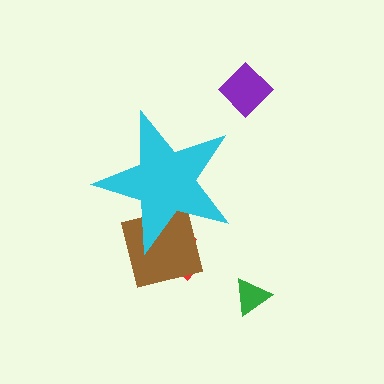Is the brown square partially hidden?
Yes, the brown square is partially hidden behind the cyan star.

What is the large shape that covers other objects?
A cyan star.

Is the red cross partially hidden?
Yes, the red cross is partially hidden behind the cyan star.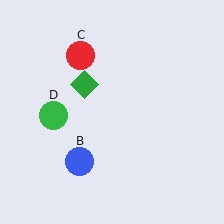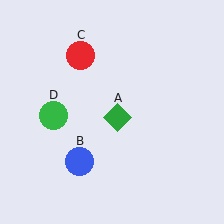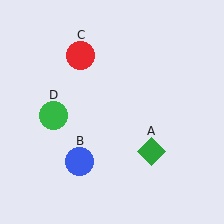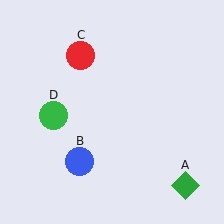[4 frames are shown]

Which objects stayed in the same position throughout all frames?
Blue circle (object B) and red circle (object C) and green circle (object D) remained stationary.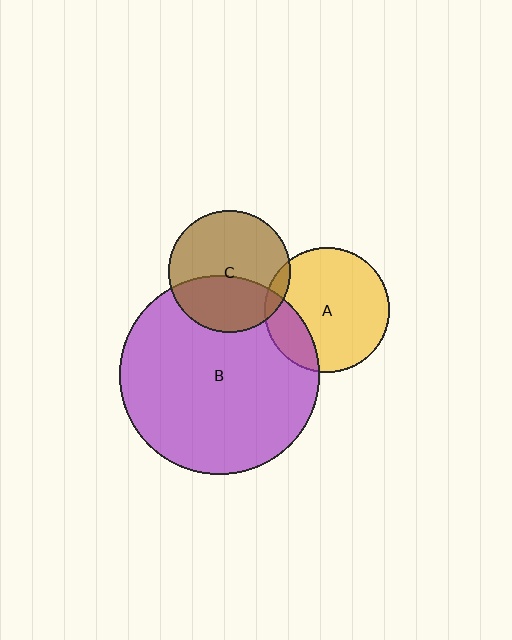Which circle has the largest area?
Circle B (purple).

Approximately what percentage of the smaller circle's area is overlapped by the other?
Approximately 20%.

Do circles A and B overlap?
Yes.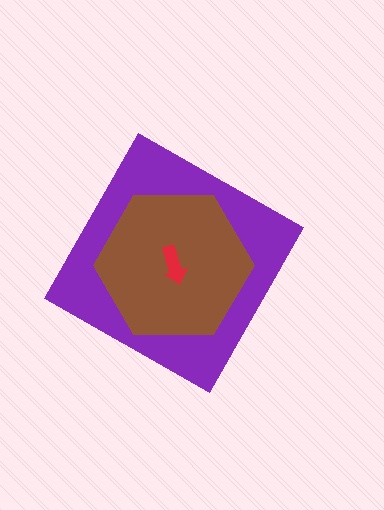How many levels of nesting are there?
3.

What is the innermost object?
The red arrow.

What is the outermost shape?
The purple diamond.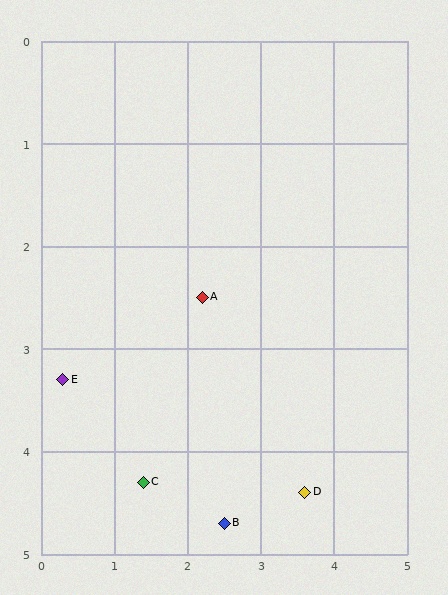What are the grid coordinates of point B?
Point B is at approximately (2.5, 4.7).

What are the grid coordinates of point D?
Point D is at approximately (3.6, 4.4).